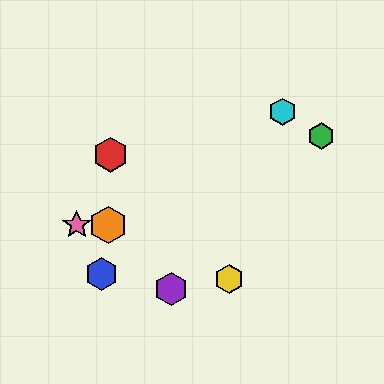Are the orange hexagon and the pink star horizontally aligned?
Yes, both are at y≈225.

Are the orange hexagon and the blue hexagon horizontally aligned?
No, the orange hexagon is at y≈225 and the blue hexagon is at y≈274.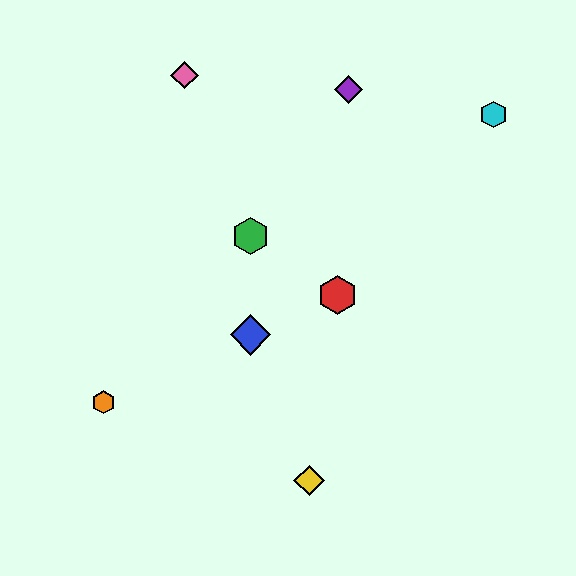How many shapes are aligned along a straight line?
3 shapes (the red hexagon, the blue diamond, the orange hexagon) are aligned along a straight line.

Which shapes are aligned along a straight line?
The red hexagon, the blue diamond, the orange hexagon are aligned along a straight line.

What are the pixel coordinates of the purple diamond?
The purple diamond is at (349, 90).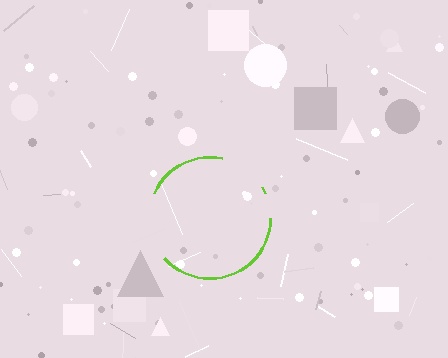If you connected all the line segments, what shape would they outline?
They would outline a circle.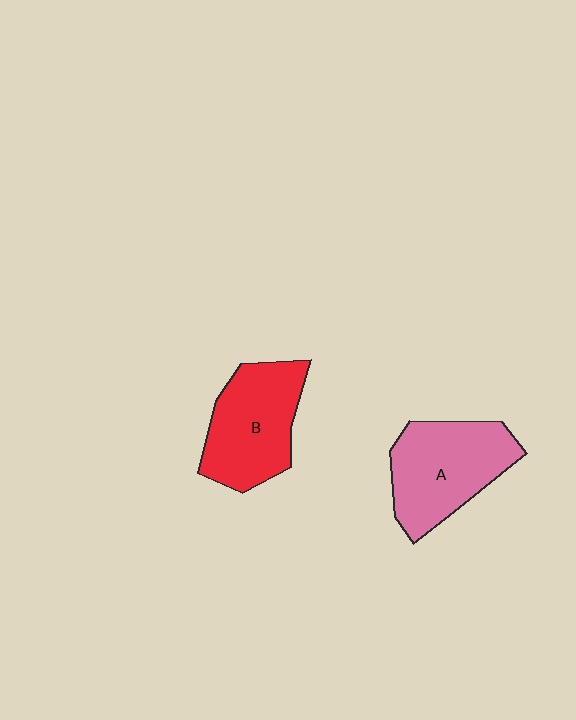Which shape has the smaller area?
Shape B (red).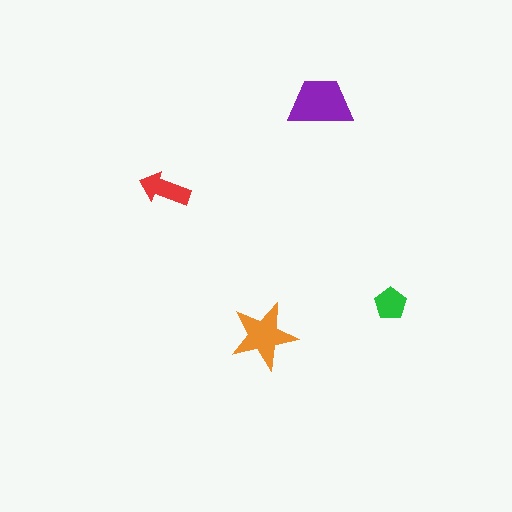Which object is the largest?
The purple trapezoid.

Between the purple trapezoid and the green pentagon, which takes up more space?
The purple trapezoid.